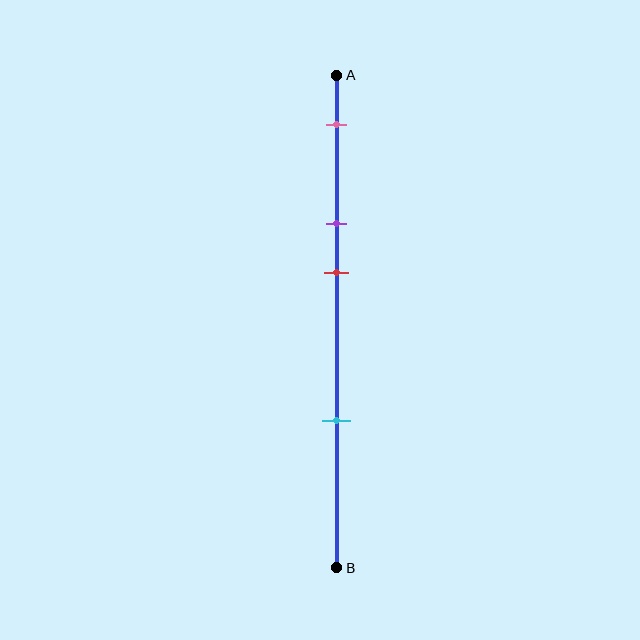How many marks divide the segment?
There are 4 marks dividing the segment.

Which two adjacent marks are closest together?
The purple and red marks are the closest adjacent pair.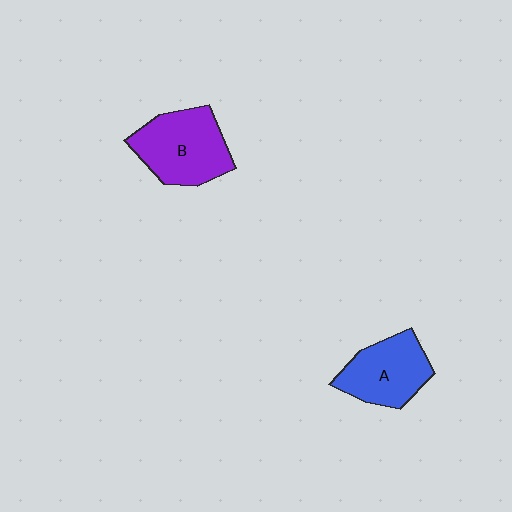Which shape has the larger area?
Shape B (purple).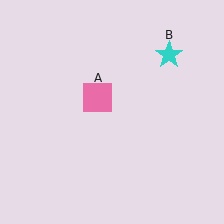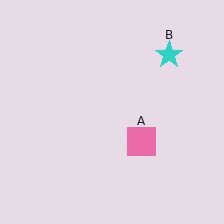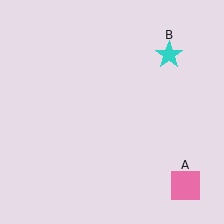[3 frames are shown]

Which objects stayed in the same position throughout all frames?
Cyan star (object B) remained stationary.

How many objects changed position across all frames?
1 object changed position: pink square (object A).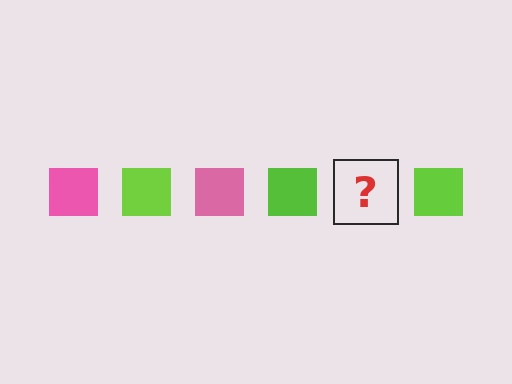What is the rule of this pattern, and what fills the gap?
The rule is that the pattern cycles through pink, lime squares. The gap should be filled with a pink square.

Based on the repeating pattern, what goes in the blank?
The blank should be a pink square.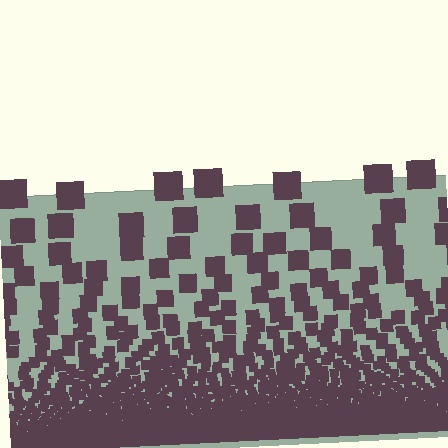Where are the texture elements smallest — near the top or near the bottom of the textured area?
Near the bottom.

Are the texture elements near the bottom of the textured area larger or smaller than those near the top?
Smaller. The gradient is inverted — elements near the bottom are smaller and denser.